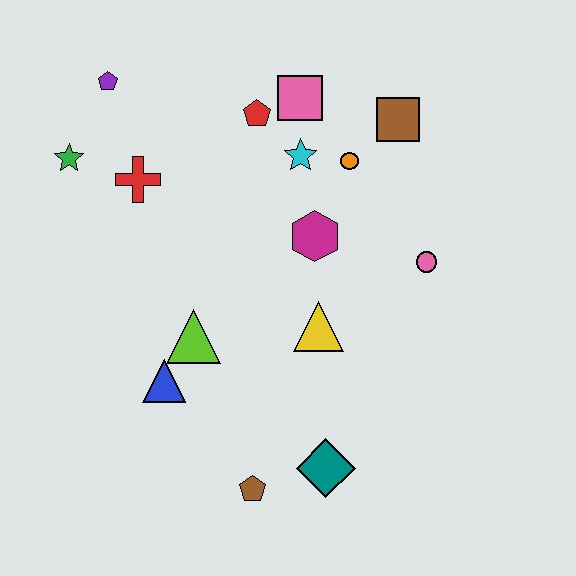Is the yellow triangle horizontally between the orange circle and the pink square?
Yes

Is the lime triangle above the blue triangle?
Yes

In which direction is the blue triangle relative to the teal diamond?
The blue triangle is to the left of the teal diamond.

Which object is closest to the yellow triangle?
The magenta hexagon is closest to the yellow triangle.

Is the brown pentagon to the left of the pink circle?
Yes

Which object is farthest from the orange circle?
The brown pentagon is farthest from the orange circle.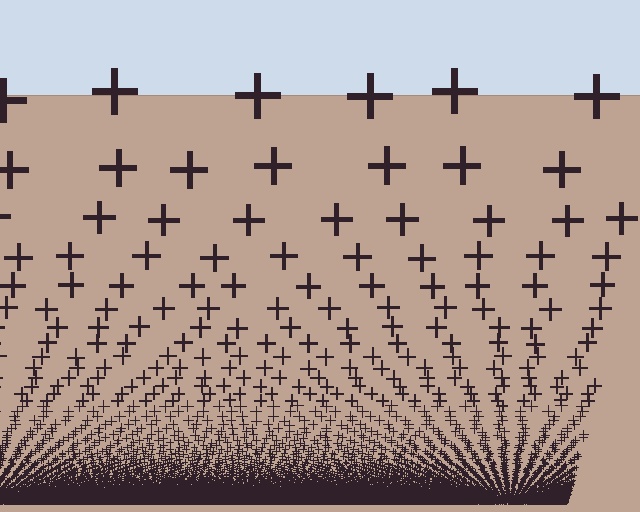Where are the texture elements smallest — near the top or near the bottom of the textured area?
Near the bottom.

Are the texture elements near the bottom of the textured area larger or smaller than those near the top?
Smaller. The gradient is inverted — elements near the bottom are smaller and denser.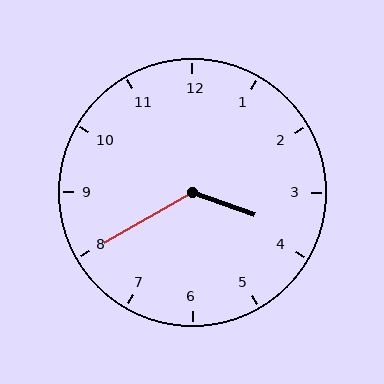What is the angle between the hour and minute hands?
Approximately 130 degrees.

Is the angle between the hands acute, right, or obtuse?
It is obtuse.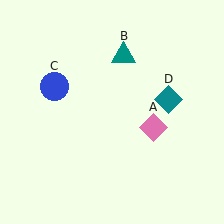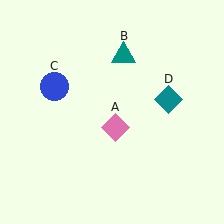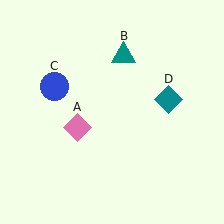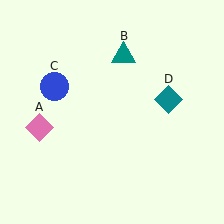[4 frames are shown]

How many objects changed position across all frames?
1 object changed position: pink diamond (object A).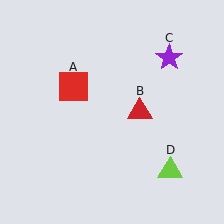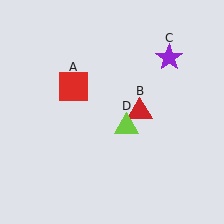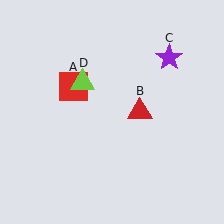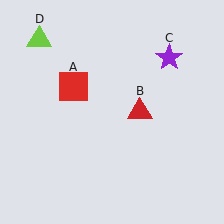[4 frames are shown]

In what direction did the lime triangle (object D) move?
The lime triangle (object D) moved up and to the left.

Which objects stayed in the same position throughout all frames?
Red square (object A) and red triangle (object B) and purple star (object C) remained stationary.